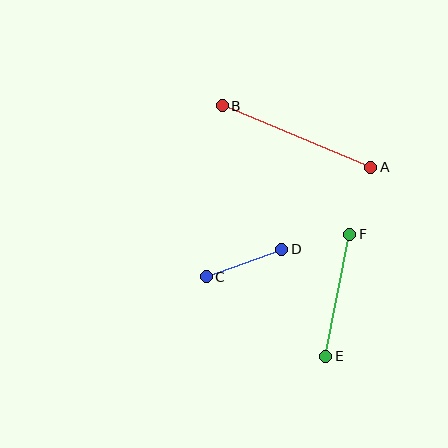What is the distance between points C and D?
The distance is approximately 80 pixels.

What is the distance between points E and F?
The distance is approximately 124 pixels.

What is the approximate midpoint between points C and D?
The midpoint is at approximately (244, 263) pixels.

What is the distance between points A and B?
The distance is approximately 161 pixels.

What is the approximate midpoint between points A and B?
The midpoint is at approximately (297, 136) pixels.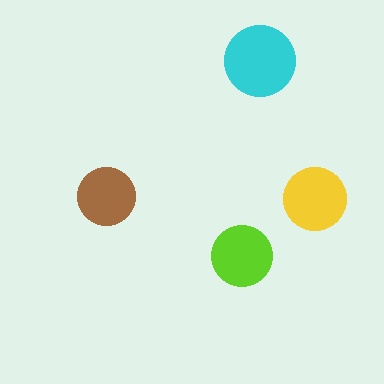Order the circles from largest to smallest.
the cyan one, the yellow one, the lime one, the brown one.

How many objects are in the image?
There are 4 objects in the image.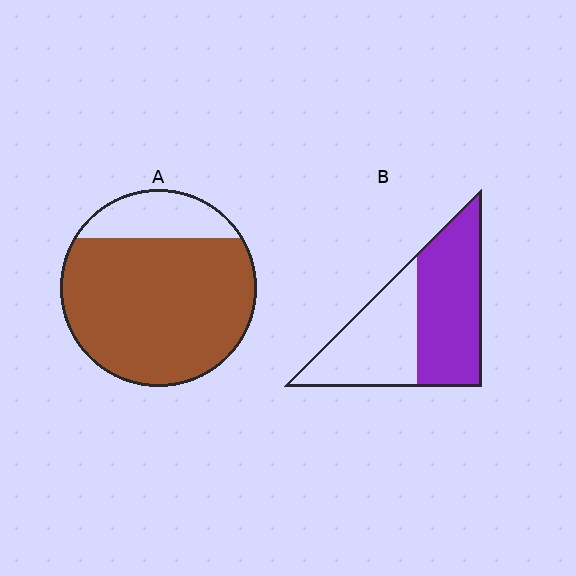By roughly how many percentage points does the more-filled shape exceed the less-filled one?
By roughly 25 percentage points (A over B).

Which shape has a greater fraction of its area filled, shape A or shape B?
Shape A.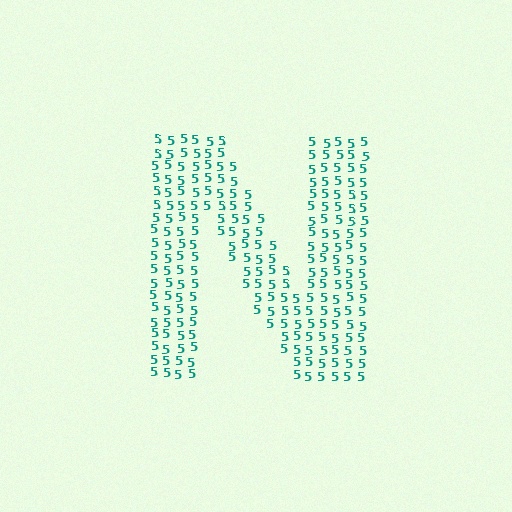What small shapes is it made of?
It is made of small digit 5's.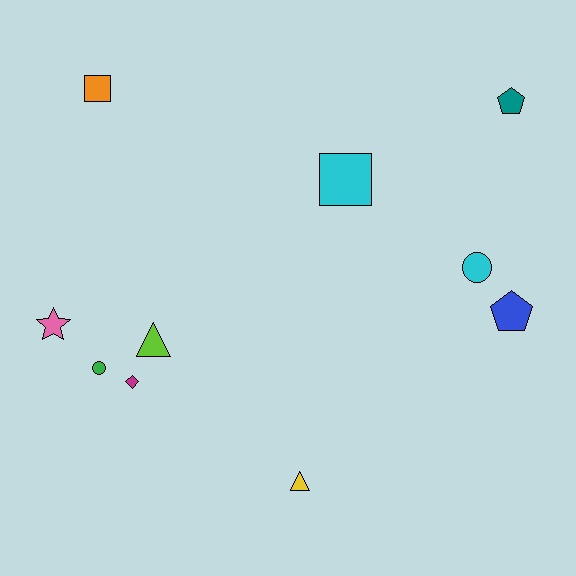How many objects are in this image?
There are 10 objects.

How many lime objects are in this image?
There is 1 lime object.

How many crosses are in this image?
There are no crosses.